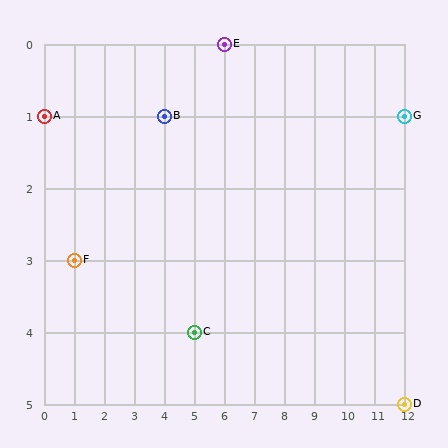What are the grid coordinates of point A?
Point A is at grid coordinates (0, 1).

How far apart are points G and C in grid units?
Points G and C are 7 columns and 3 rows apart (about 7.6 grid units diagonally).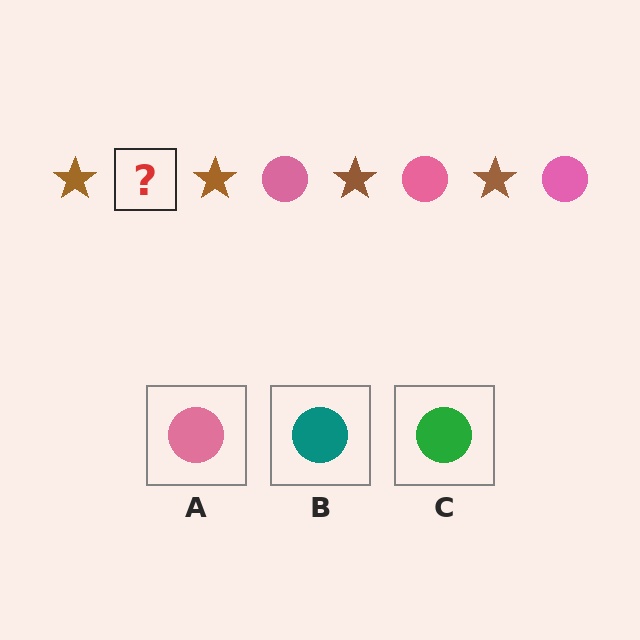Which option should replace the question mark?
Option A.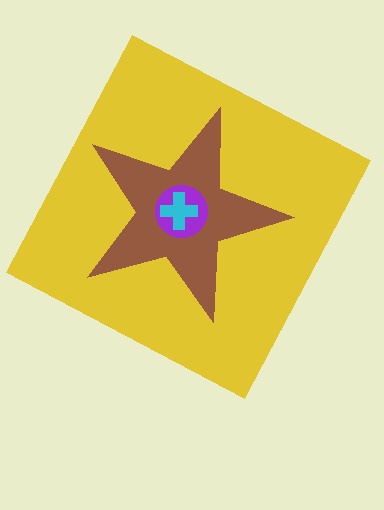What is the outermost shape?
The yellow square.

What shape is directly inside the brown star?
The purple circle.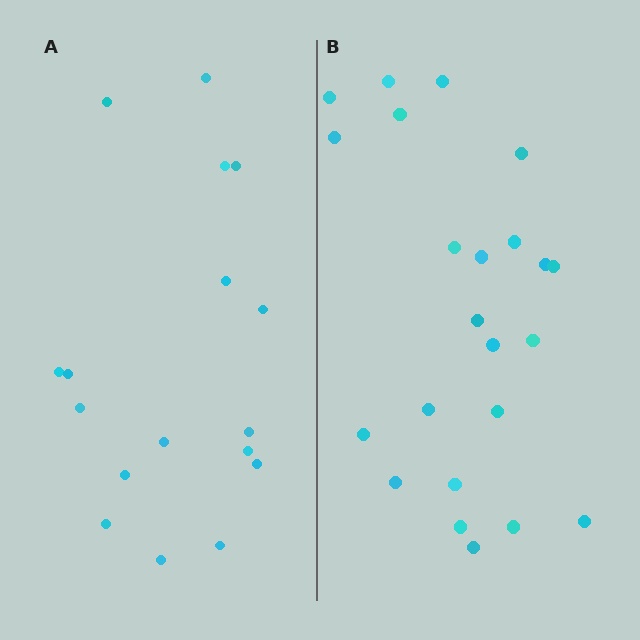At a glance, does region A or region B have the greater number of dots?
Region B (the right region) has more dots.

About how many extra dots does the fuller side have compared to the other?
Region B has about 6 more dots than region A.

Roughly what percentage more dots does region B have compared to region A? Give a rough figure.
About 35% more.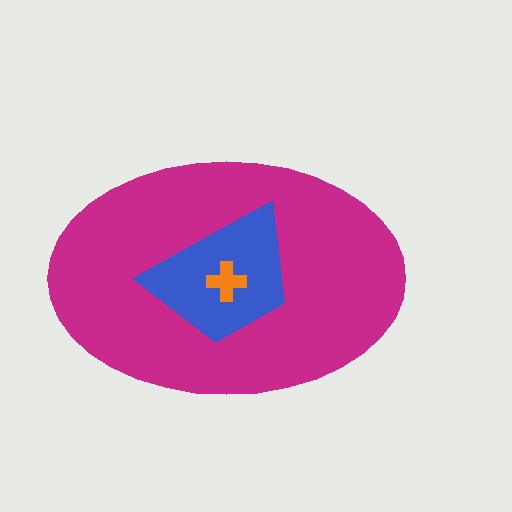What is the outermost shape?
The magenta ellipse.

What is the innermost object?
The orange cross.